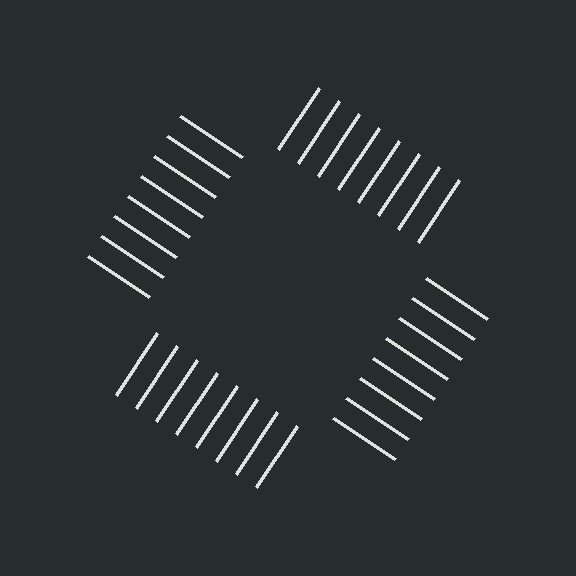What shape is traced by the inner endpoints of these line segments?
An illusory square — the line segments terminate on its edges but no continuous stroke is drawn.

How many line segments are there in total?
32 — 8 along each of the 4 edges.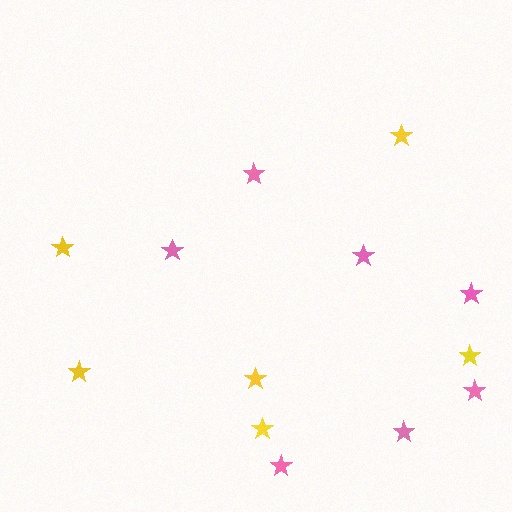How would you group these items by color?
There are 2 groups: one group of pink stars (7) and one group of yellow stars (6).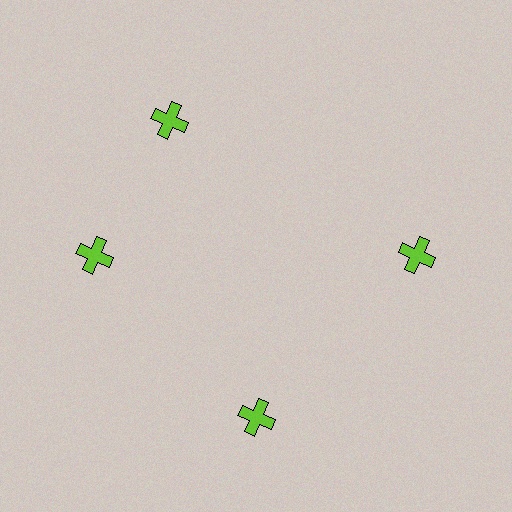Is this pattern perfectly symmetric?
No. The 4 lime crosses are arranged in a ring, but one element near the 12 o'clock position is rotated out of alignment along the ring, breaking the 4-fold rotational symmetry.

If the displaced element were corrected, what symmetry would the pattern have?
It would have 4-fold rotational symmetry — the pattern would map onto itself every 90 degrees.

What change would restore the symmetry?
The symmetry would be restored by rotating it back into even spacing with its neighbors so that all 4 crosses sit at equal angles and equal distance from the center.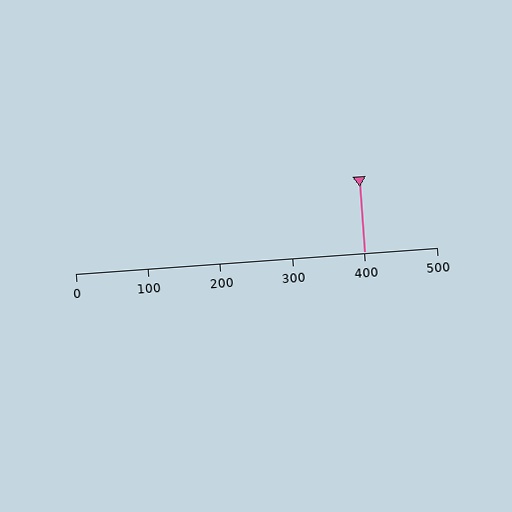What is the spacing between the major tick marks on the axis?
The major ticks are spaced 100 apart.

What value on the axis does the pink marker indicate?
The marker indicates approximately 400.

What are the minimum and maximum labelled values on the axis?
The axis runs from 0 to 500.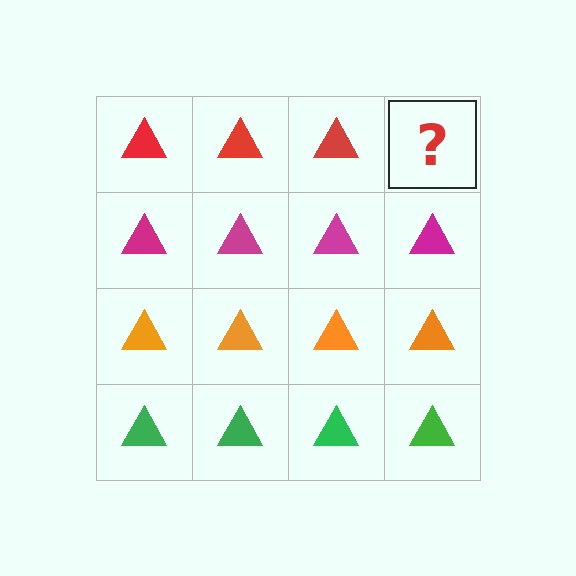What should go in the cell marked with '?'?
The missing cell should contain a red triangle.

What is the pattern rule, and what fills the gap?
The rule is that each row has a consistent color. The gap should be filled with a red triangle.